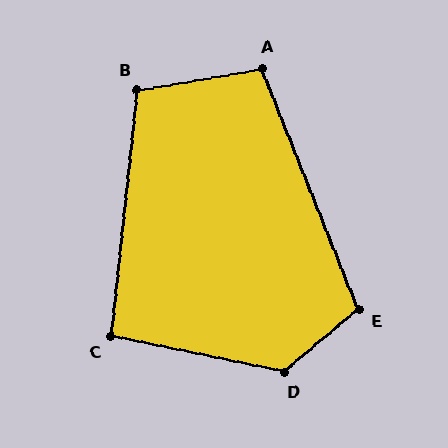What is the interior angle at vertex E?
Approximately 108 degrees (obtuse).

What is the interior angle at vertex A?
Approximately 102 degrees (obtuse).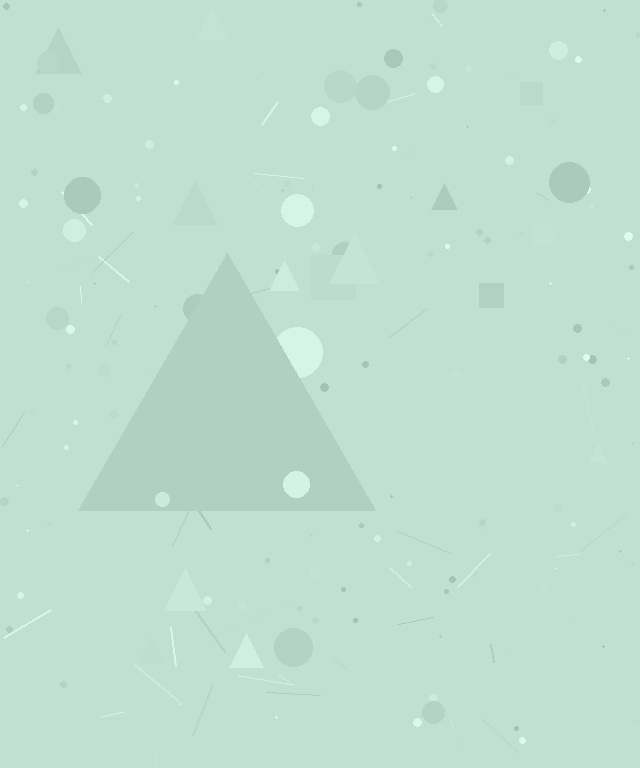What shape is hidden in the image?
A triangle is hidden in the image.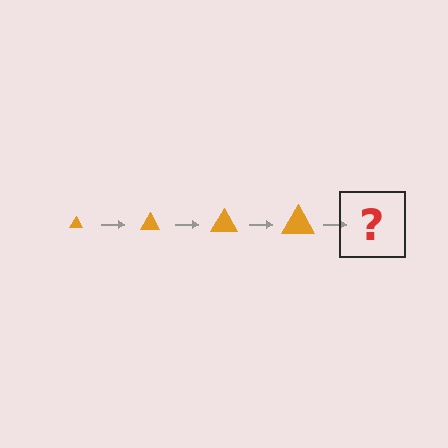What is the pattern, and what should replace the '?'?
The pattern is that the triangle gets progressively larger each step. The '?' should be an orange triangle, larger than the previous one.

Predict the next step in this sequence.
The next step is an orange triangle, larger than the previous one.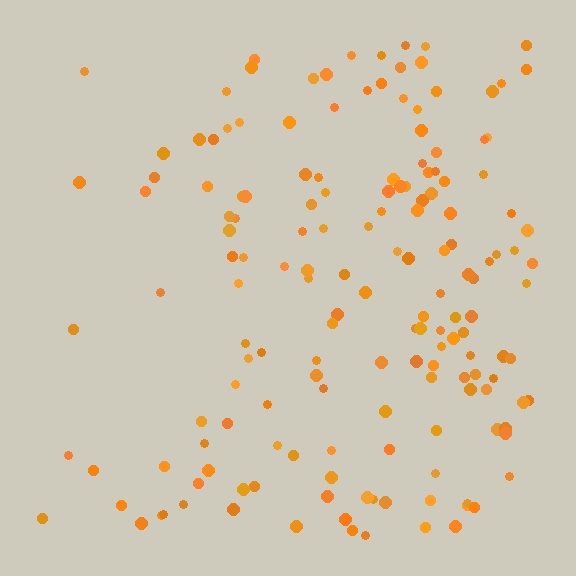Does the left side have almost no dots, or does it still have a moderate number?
Still a moderate number, just noticeably fewer than the right.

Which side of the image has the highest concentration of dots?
The right.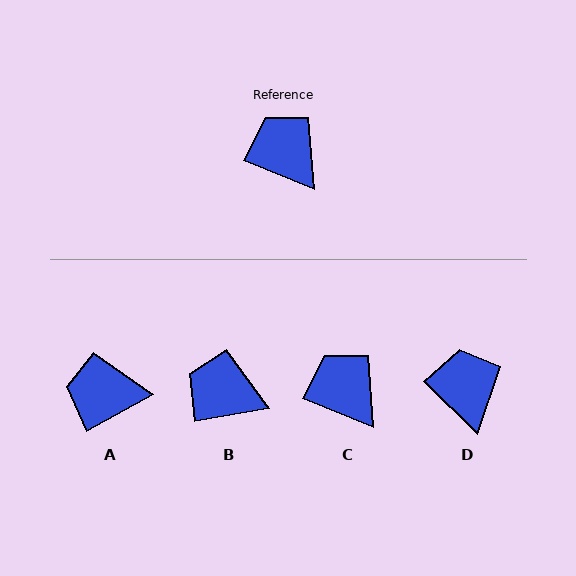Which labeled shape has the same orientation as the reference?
C.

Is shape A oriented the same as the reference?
No, it is off by about 51 degrees.